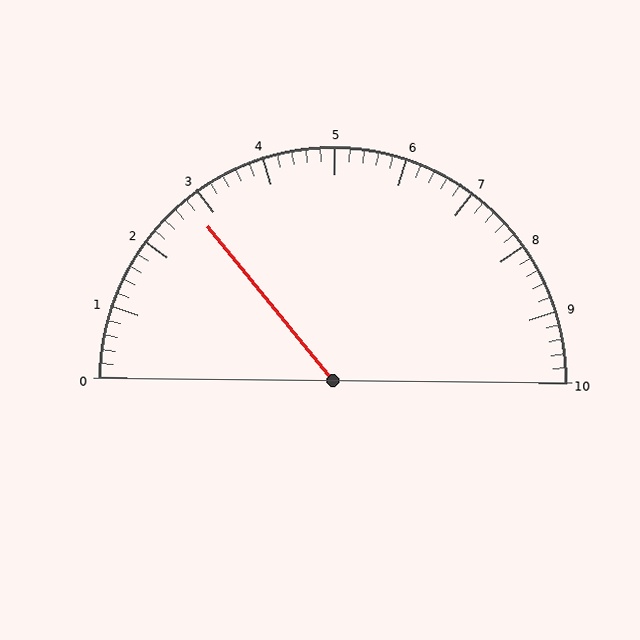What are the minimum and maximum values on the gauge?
The gauge ranges from 0 to 10.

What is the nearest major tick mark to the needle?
The nearest major tick mark is 3.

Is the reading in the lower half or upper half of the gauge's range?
The reading is in the lower half of the range (0 to 10).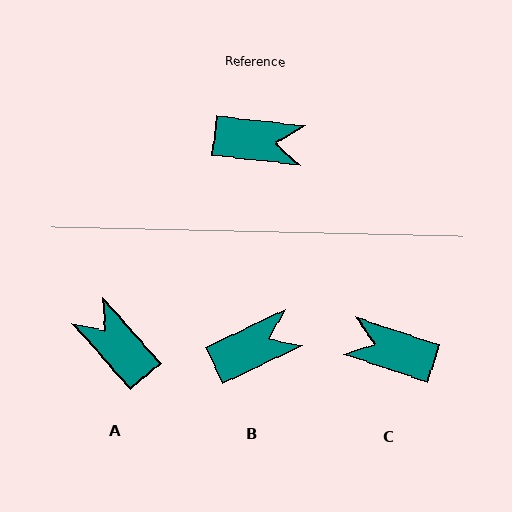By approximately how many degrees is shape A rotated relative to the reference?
Approximately 138 degrees counter-clockwise.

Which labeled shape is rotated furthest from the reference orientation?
C, about 168 degrees away.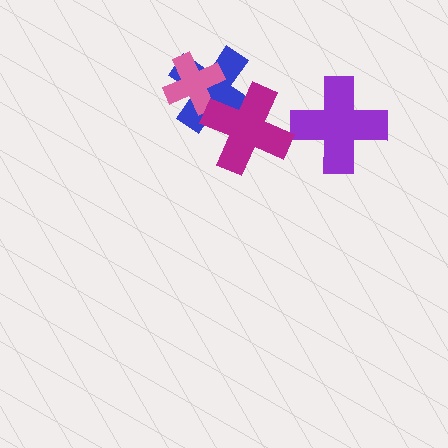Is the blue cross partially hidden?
Yes, it is partially covered by another shape.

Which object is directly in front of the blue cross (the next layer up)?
The pink cross is directly in front of the blue cross.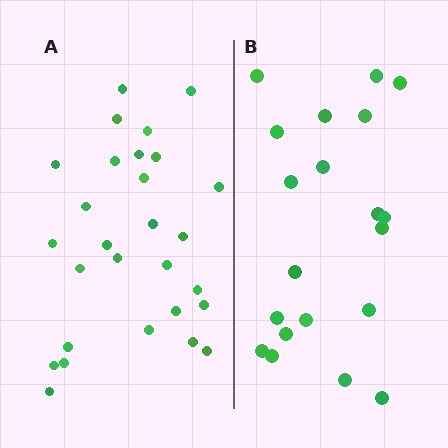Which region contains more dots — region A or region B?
Region A (the left region) has more dots.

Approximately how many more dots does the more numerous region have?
Region A has roughly 8 or so more dots than region B.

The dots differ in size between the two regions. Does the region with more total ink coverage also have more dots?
No. Region B has more total ink coverage because its dots are larger, but region A actually contains more individual dots. Total area can be misleading — the number of items is what matters here.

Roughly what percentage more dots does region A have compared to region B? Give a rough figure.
About 40% more.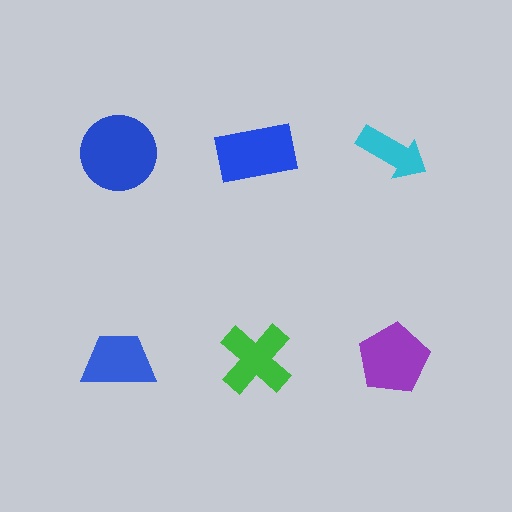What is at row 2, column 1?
A blue trapezoid.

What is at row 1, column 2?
A blue rectangle.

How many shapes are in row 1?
3 shapes.